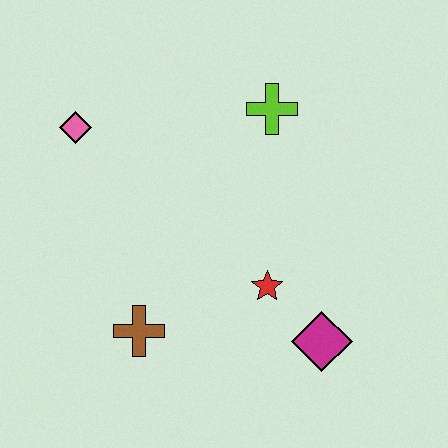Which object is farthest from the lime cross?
The brown cross is farthest from the lime cross.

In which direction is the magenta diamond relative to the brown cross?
The magenta diamond is to the right of the brown cross.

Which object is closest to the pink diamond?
The lime cross is closest to the pink diamond.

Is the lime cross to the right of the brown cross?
Yes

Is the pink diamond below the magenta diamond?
No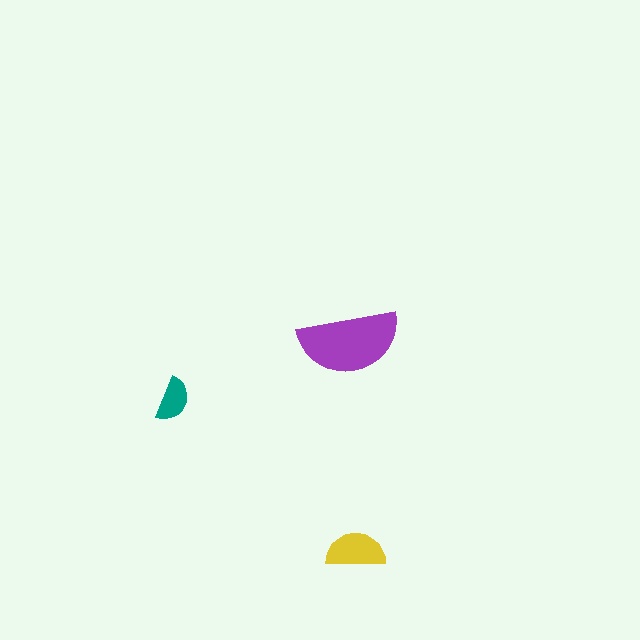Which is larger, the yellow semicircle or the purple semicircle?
The purple one.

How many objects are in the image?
There are 3 objects in the image.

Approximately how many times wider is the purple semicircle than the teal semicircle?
About 2.5 times wider.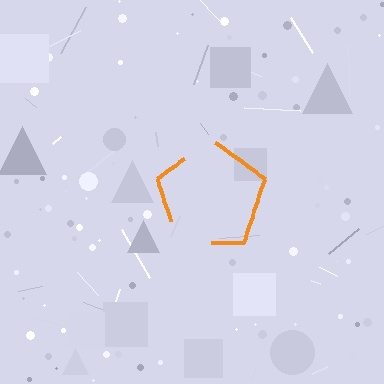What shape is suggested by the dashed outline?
The dashed outline suggests a pentagon.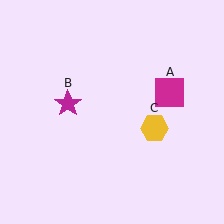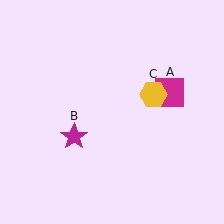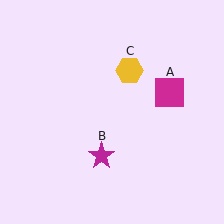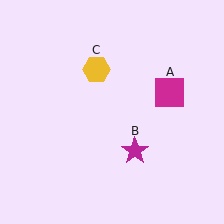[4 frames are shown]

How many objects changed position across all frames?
2 objects changed position: magenta star (object B), yellow hexagon (object C).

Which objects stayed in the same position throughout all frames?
Magenta square (object A) remained stationary.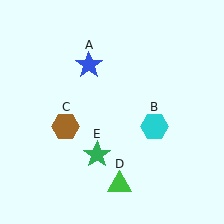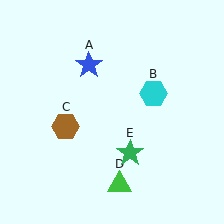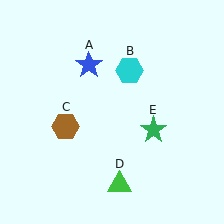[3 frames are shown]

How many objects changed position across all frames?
2 objects changed position: cyan hexagon (object B), green star (object E).